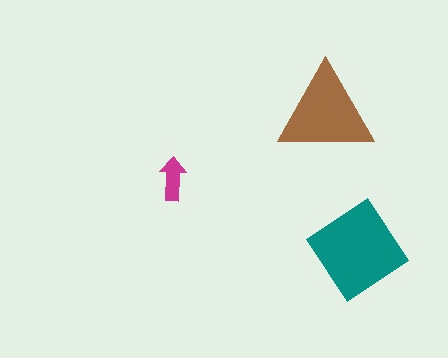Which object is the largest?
The teal diamond.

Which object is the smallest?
The magenta arrow.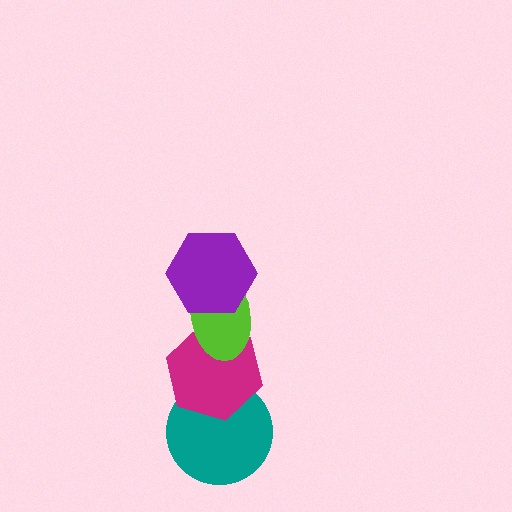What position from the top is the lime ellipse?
The lime ellipse is 2nd from the top.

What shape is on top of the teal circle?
The magenta hexagon is on top of the teal circle.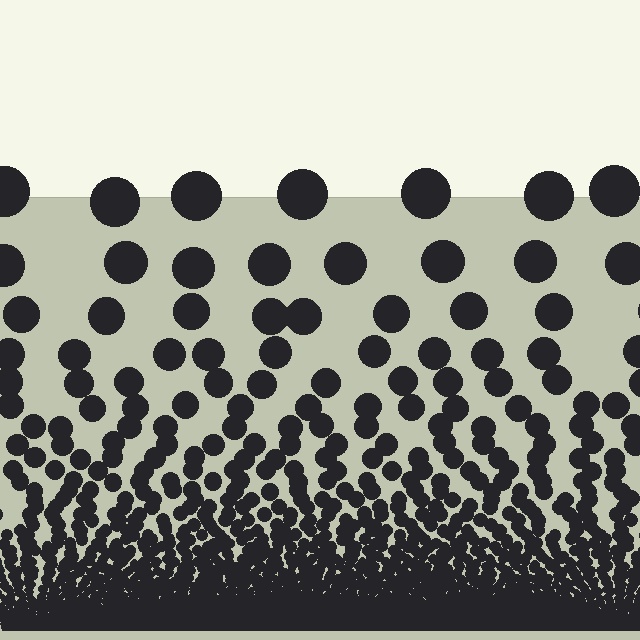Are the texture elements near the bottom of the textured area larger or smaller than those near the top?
Smaller. The gradient is inverted — elements near the bottom are smaller and denser.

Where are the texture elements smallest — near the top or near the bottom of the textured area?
Near the bottom.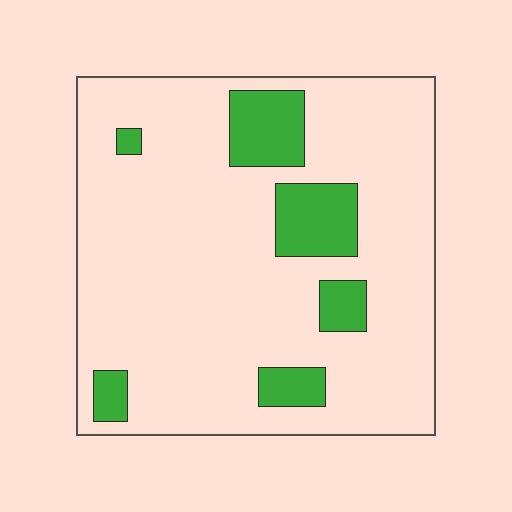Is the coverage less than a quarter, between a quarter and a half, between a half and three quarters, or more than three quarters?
Less than a quarter.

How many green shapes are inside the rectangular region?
6.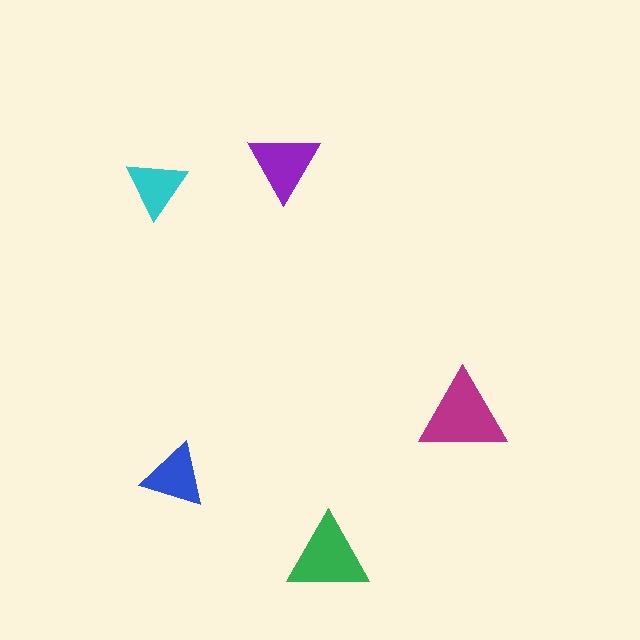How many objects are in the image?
There are 5 objects in the image.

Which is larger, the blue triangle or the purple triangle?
The purple one.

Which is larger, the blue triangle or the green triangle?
The green one.